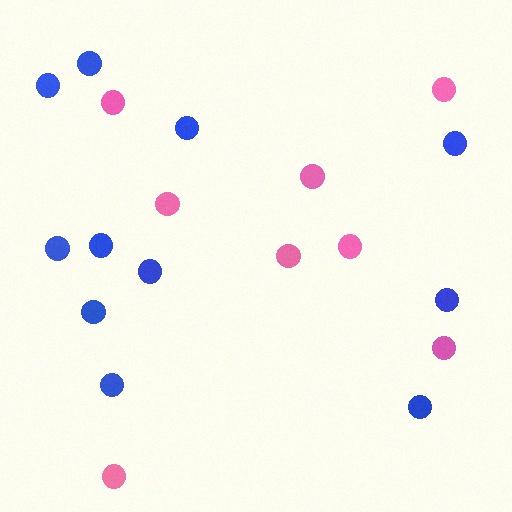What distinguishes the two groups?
There are 2 groups: one group of pink circles (8) and one group of blue circles (11).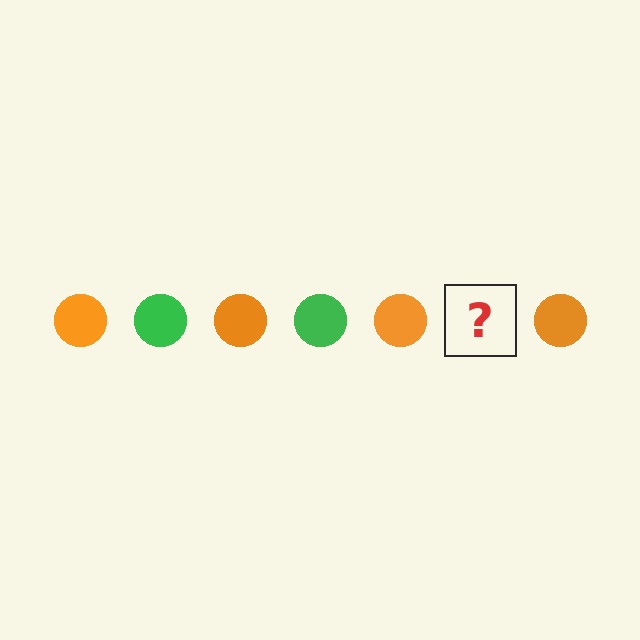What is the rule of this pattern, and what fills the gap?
The rule is that the pattern cycles through orange, green circles. The gap should be filled with a green circle.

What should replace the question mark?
The question mark should be replaced with a green circle.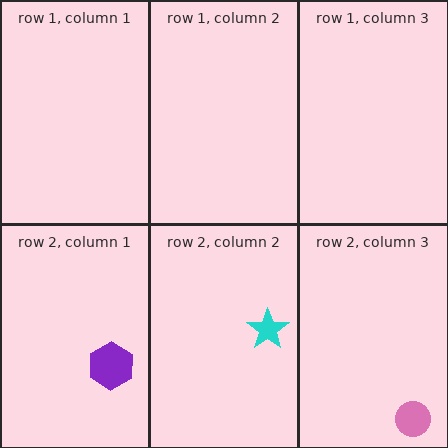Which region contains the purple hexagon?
The row 2, column 1 region.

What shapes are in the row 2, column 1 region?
The purple hexagon.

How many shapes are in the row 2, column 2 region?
1.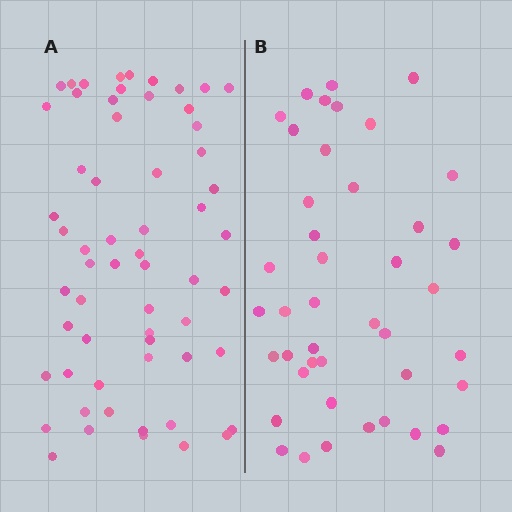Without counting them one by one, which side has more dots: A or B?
Region A (the left region) has more dots.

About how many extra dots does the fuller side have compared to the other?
Region A has approximately 15 more dots than region B.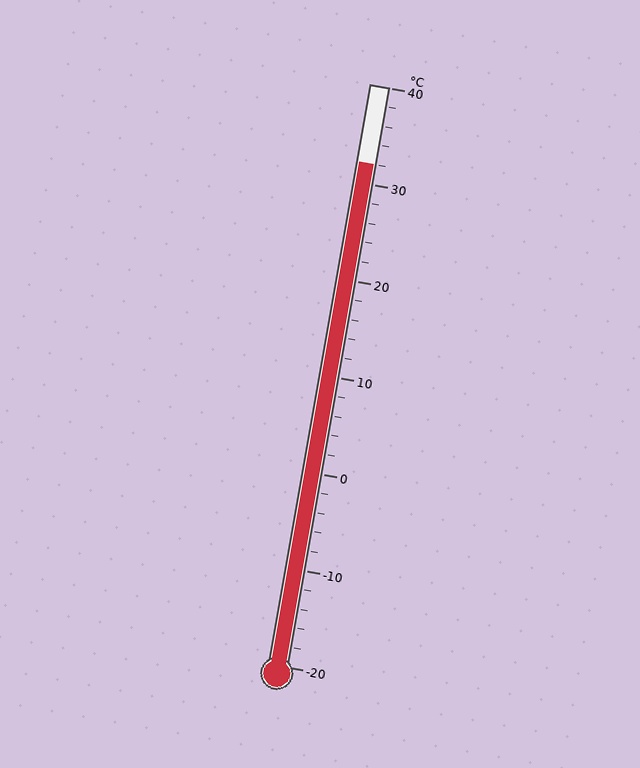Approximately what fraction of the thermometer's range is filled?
The thermometer is filled to approximately 85% of its range.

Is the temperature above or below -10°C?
The temperature is above -10°C.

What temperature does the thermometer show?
The thermometer shows approximately 32°C.